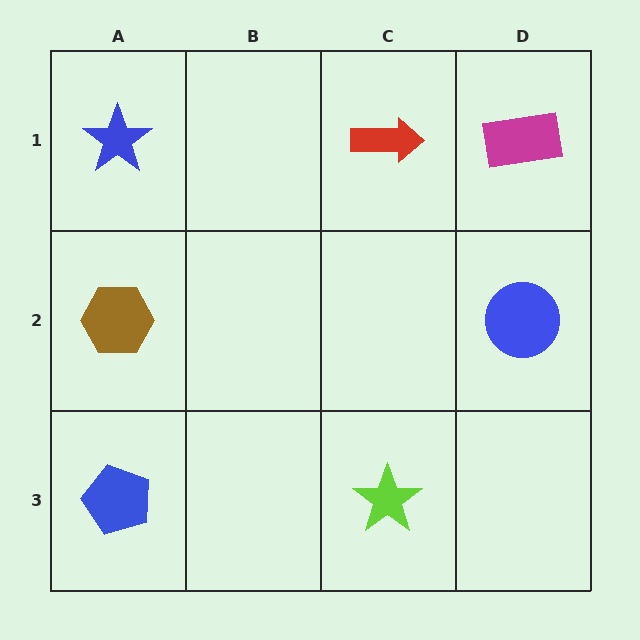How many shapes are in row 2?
2 shapes.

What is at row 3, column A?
A blue pentagon.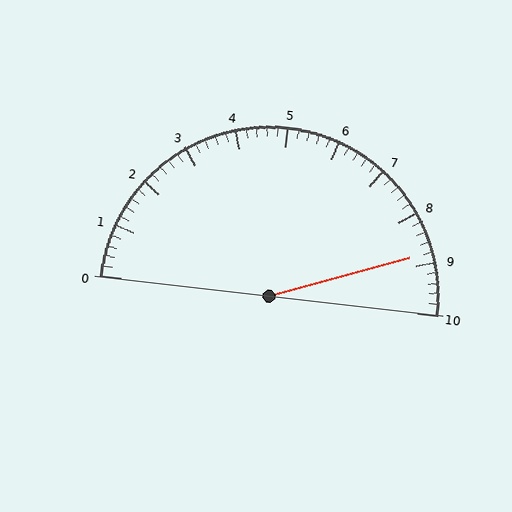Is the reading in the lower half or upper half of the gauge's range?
The reading is in the upper half of the range (0 to 10).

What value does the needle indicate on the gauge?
The needle indicates approximately 8.8.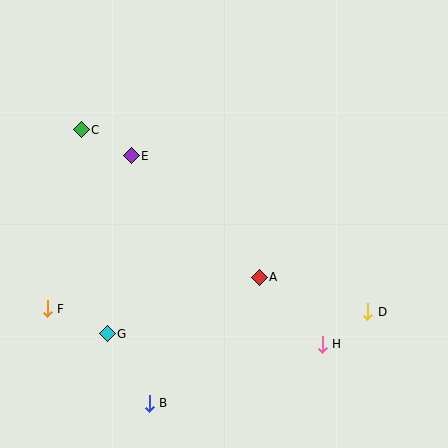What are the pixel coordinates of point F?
Point F is at (47, 309).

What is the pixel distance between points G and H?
The distance between G and H is 215 pixels.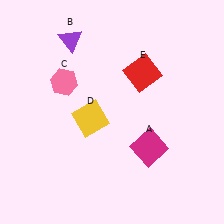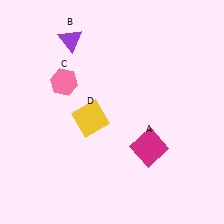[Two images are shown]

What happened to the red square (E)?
The red square (E) was removed in Image 2. It was in the top-right area of Image 1.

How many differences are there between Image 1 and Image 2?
There is 1 difference between the two images.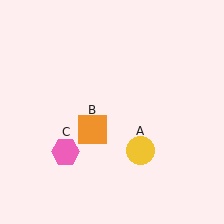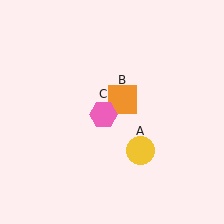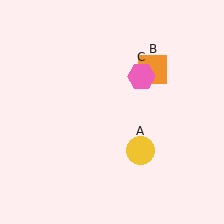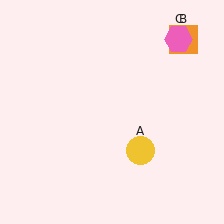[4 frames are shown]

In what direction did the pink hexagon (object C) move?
The pink hexagon (object C) moved up and to the right.